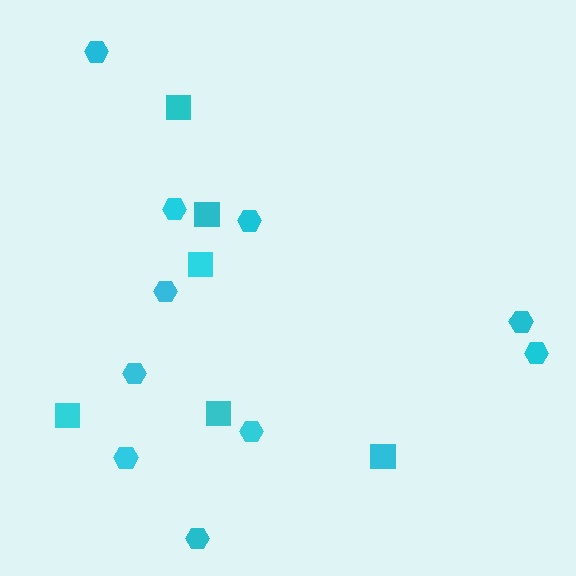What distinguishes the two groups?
There are 2 groups: one group of hexagons (10) and one group of squares (6).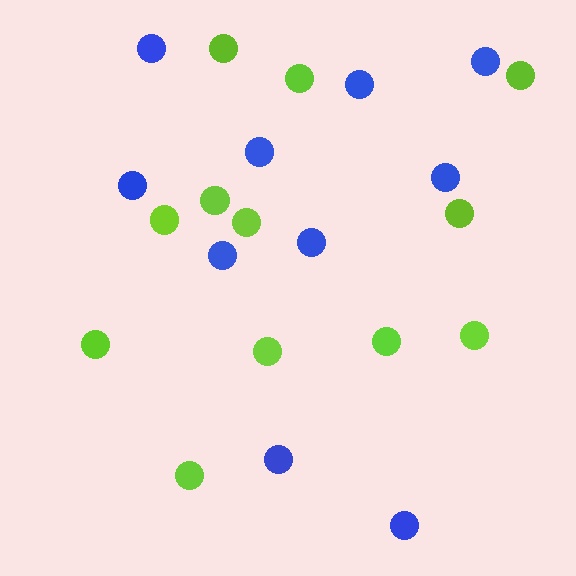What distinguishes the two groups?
There are 2 groups: one group of blue circles (10) and one group of lime circles (12).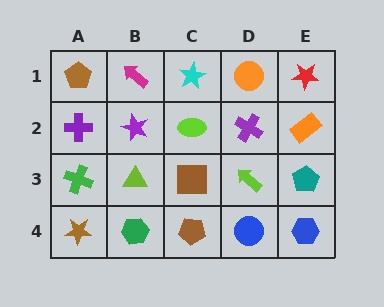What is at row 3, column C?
A brown square.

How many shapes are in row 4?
5 shapes.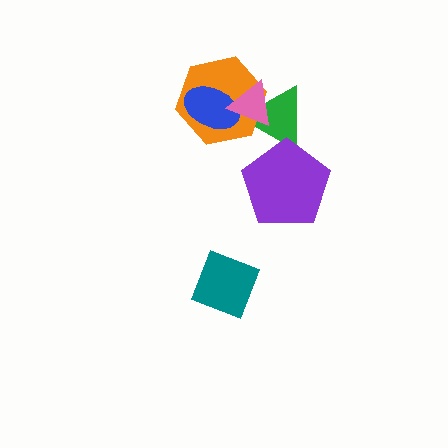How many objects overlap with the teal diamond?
0 objects overlap with the teal diamond.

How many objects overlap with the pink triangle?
3 objects overlap with the pink triangle.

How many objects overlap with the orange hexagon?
3 objects overlap with the orange hexagon.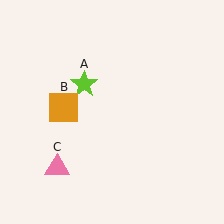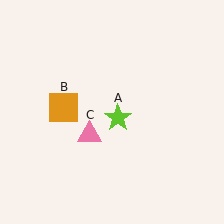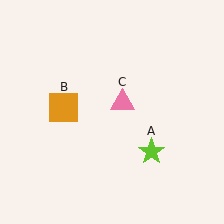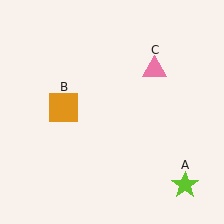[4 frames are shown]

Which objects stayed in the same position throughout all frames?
Orange square (object B) remained stationary.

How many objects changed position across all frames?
2 objects changed position: lime star (object A), pink triangle (object C).